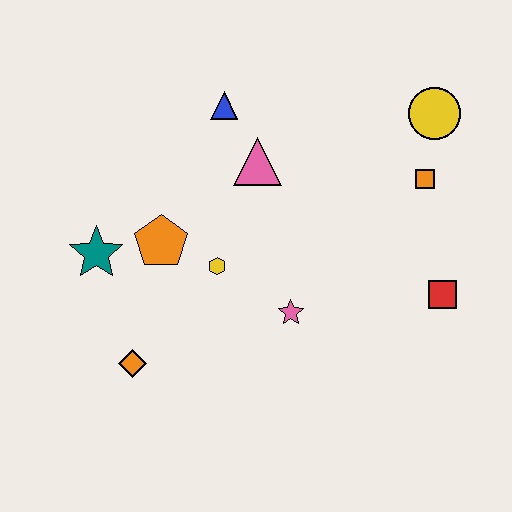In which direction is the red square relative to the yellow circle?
The red square is below the yellow circle.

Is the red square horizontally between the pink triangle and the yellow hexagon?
No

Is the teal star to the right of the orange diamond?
No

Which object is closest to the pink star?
The yellow hexagon is closest to the pink star.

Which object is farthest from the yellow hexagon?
The yellow circle is farthest from the yellow hexagon.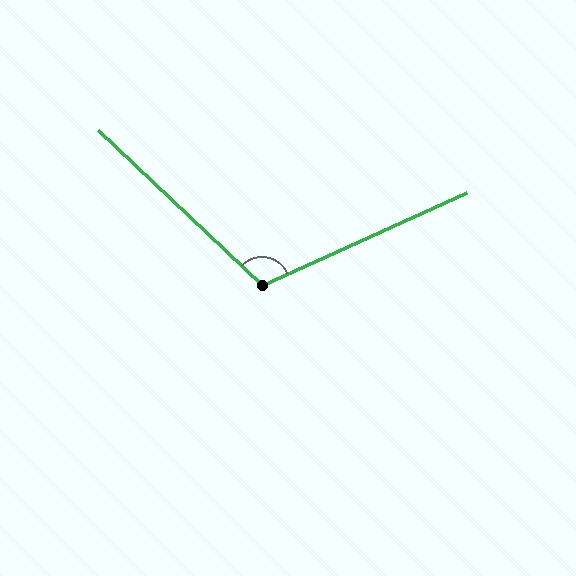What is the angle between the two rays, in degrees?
Approximately 112 degrees.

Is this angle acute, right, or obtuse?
It is obtuse.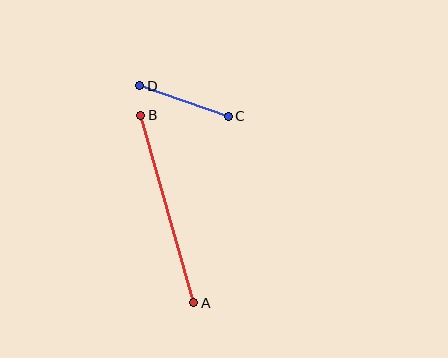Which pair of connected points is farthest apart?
Points A and B are farthest apart.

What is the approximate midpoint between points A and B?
The midpoint is at approximately (167, 209) pixels.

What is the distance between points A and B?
The distance is approximately 195 pixels.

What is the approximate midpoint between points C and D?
The midpoint is at approximately (184, 101) pixels.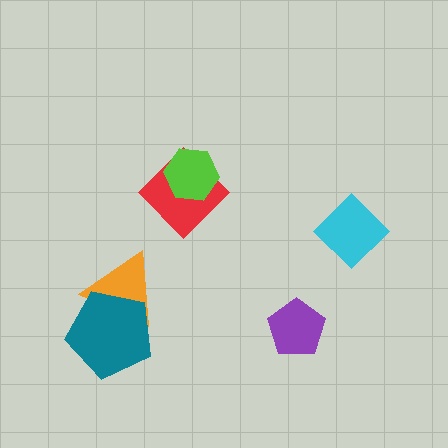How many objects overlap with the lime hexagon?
1 object overlaps with the lime hexagon.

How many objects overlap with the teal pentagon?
1 object overlaps with the teal pentagon.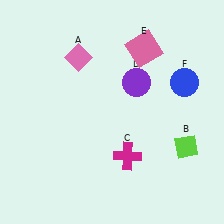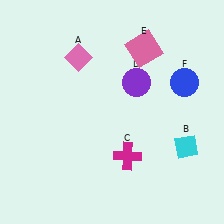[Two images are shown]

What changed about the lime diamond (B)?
In Image 1, B is lime. In Image 2, it changed to cyan.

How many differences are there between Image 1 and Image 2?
There is 1 difference between the two images.